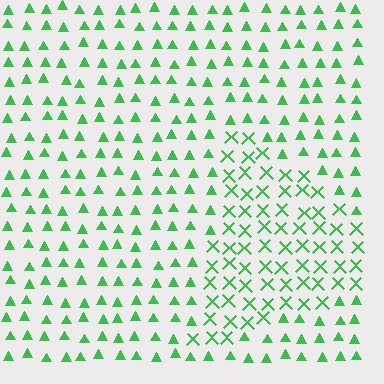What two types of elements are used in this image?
The image uses X marks inside the triangle region and triangles outside it.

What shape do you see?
I see a triangle.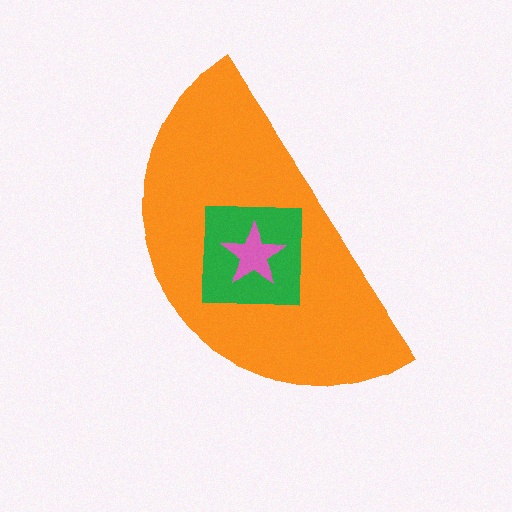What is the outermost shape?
The orange semicircle.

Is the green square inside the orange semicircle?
Yes.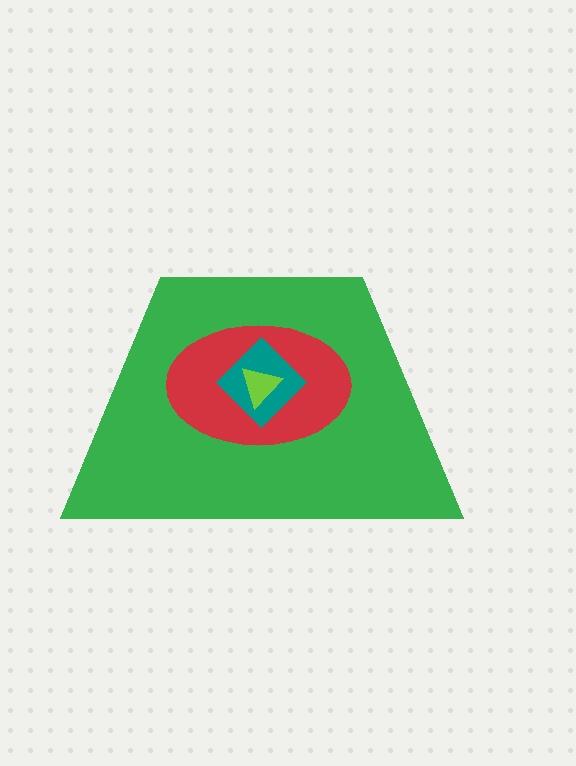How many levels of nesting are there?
4.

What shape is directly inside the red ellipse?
The teal diamond.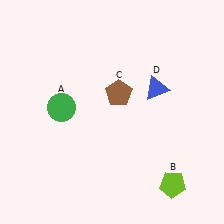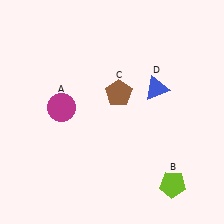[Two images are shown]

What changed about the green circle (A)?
In Image 1, A is green. In Image 2, it changed to magenta.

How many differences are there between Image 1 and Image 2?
There is 1 difference between the two images.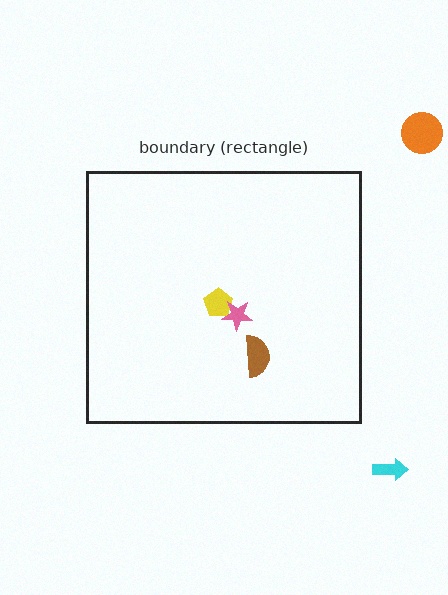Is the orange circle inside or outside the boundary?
Outside.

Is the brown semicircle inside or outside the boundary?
Inside.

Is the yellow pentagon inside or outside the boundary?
Inside.